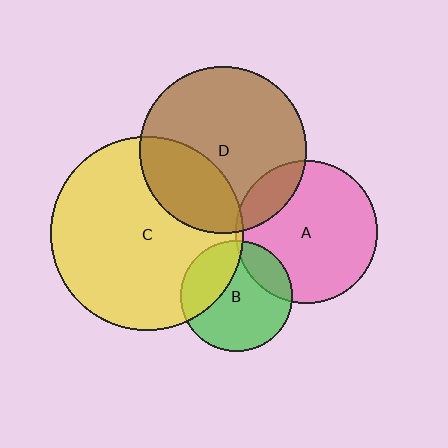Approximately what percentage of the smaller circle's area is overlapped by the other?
Approximately 20%.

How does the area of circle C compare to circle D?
Approximately 1.4 times.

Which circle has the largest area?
Circle C (yellow).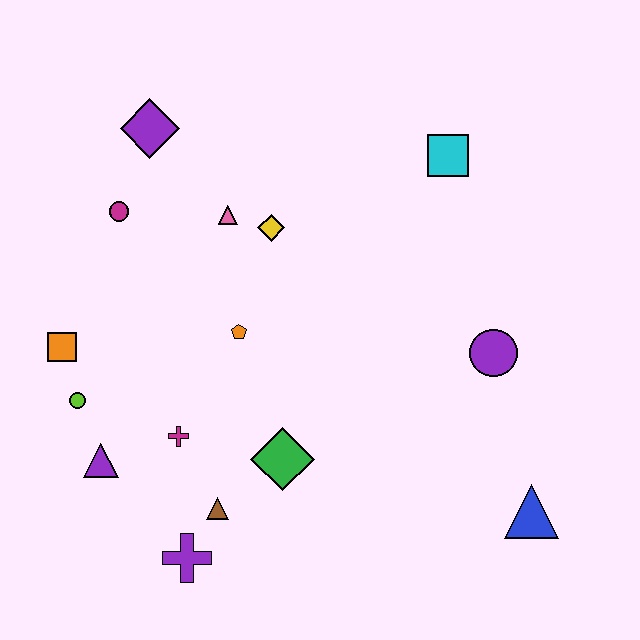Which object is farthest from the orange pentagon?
The blue triangle is farthest from the orange pentagon.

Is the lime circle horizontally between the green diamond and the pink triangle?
No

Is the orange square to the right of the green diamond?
No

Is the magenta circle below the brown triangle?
No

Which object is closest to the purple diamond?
The magenta circle is closest to the purple diamond.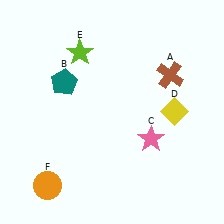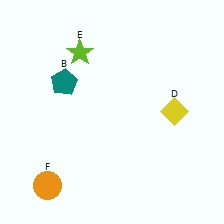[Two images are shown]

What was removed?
The pink star (C), the brown cross (A) were removed in Image 2.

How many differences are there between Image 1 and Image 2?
There are 2 differences between the two images.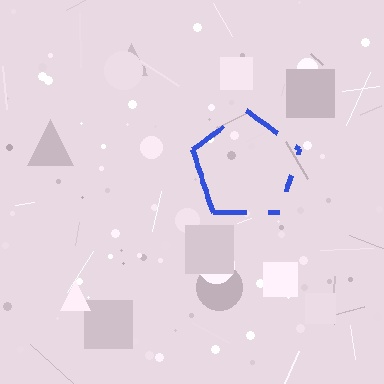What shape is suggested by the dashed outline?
The dashed outline suggests a pentagon.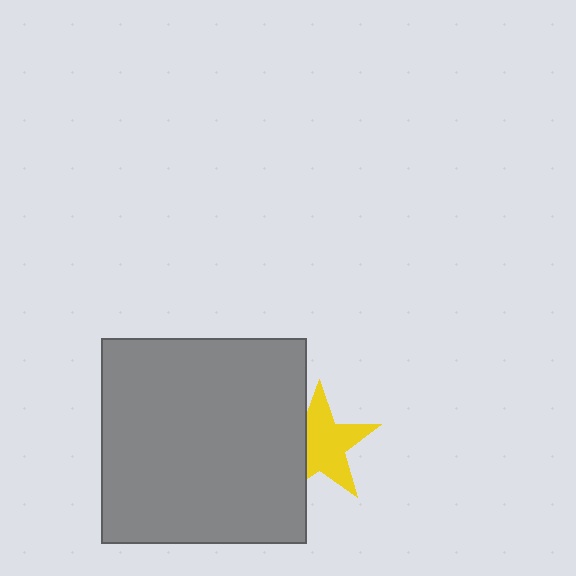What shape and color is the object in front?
The object in front is a gray square.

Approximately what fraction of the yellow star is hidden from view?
Roughly 32% of the yellow star is hidden behind the gray square.